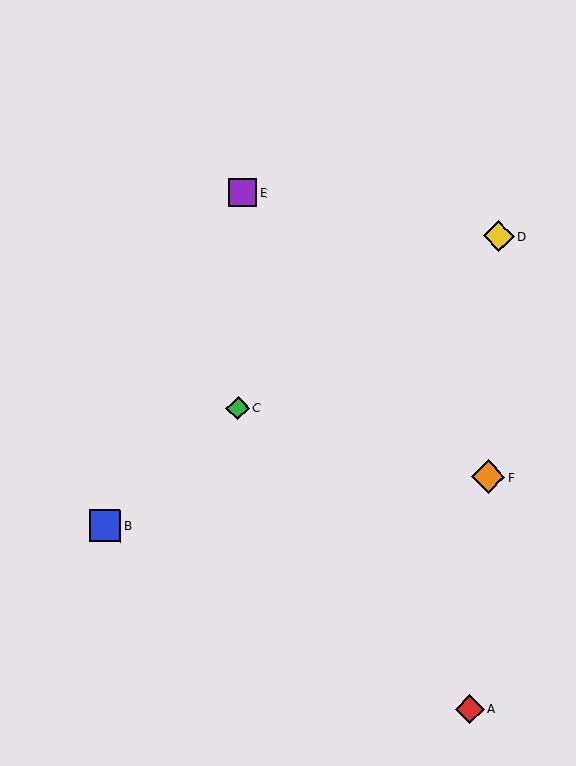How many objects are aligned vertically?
2 objects (C, E) are aligned vertically.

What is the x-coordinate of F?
Object F is at x≈488.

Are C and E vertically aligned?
Yes, both are at x≈238.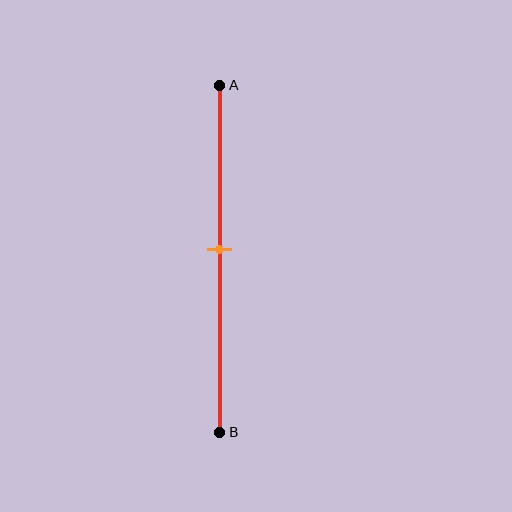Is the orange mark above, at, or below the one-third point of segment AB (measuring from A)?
The orange mark is below the one-third point of segment AB.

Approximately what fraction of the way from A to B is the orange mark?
The orange mark is approximately 45% of the way from A to B.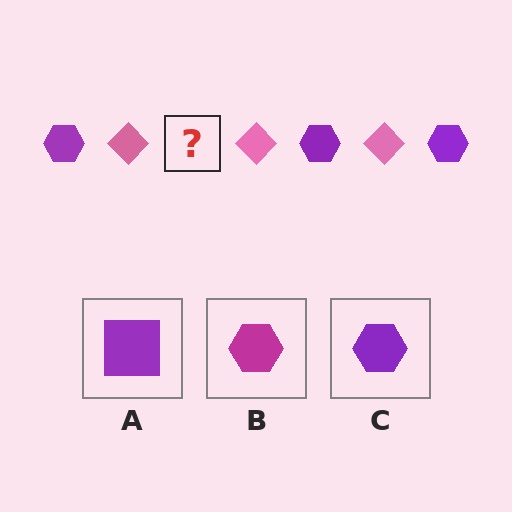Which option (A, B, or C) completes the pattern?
C.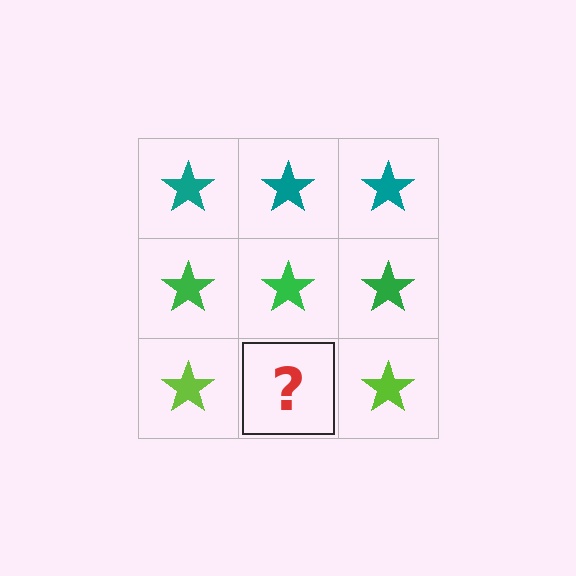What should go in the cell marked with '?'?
The missing cell should contain a lime star.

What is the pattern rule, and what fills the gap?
The rule is that each row has a consistent color. The gap should be filled with a lime star.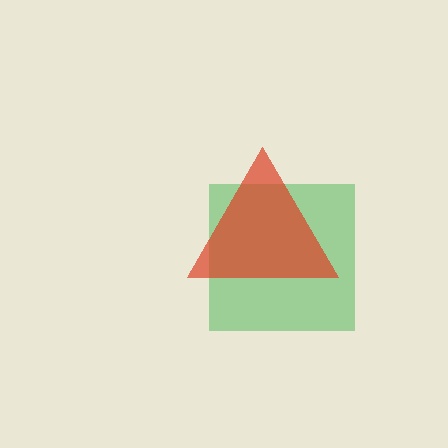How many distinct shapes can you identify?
There are 2 distinct shapes: a green square, a red triangle.